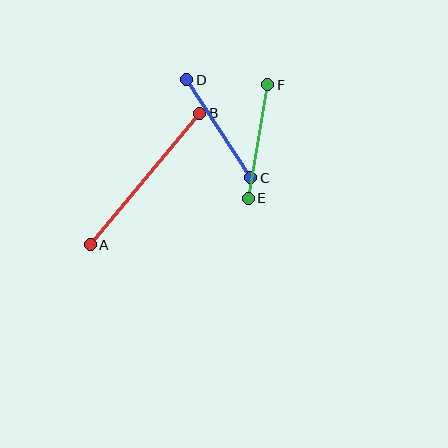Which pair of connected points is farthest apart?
Points A and B are farthest apart.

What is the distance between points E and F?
The distance is approximately 115 pixels.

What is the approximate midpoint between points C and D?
The midpoint is at approximately (219, 129) pixels.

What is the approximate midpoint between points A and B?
The midpoint is at approximately (145, 179) pixels.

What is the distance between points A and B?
The distance is approximately 171 pixels.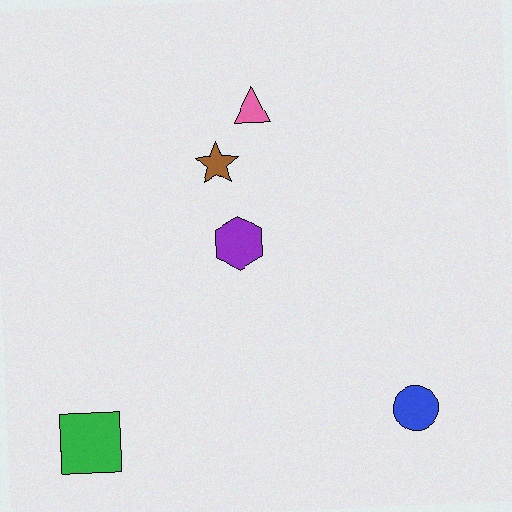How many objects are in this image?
There are 5 objects.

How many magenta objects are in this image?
There are no magenta objects.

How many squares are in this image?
There is 1 square.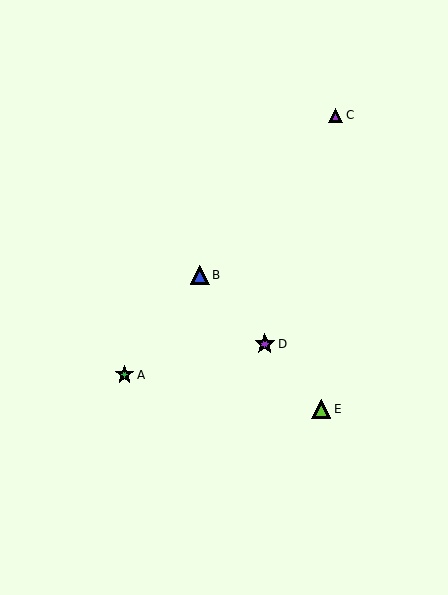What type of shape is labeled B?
Shape B is a blue triangle.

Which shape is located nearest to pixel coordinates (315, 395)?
The lime triangle (labeled E) at (321, 409) is nearest to that location.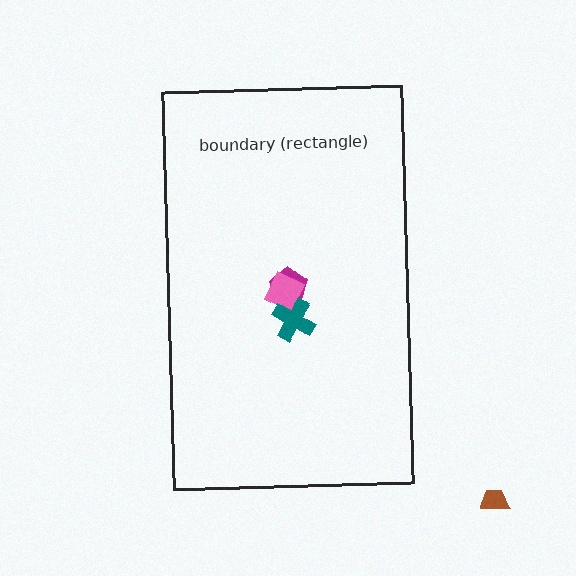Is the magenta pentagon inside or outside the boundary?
Inside.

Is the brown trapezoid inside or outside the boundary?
Outside.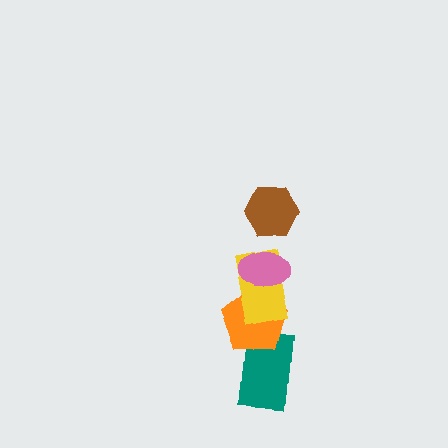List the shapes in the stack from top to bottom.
From top to bottom: the brown hexagon, the pink ellipse, the yellow rectangle, the orange pentagon, the teal rectangle.